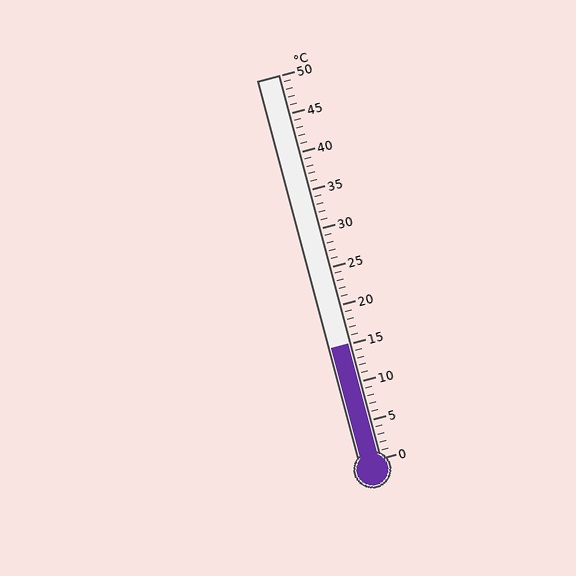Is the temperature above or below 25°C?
The temperature is below 25°C.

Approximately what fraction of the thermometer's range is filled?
The thermometer is filled to approximately 30% of its range.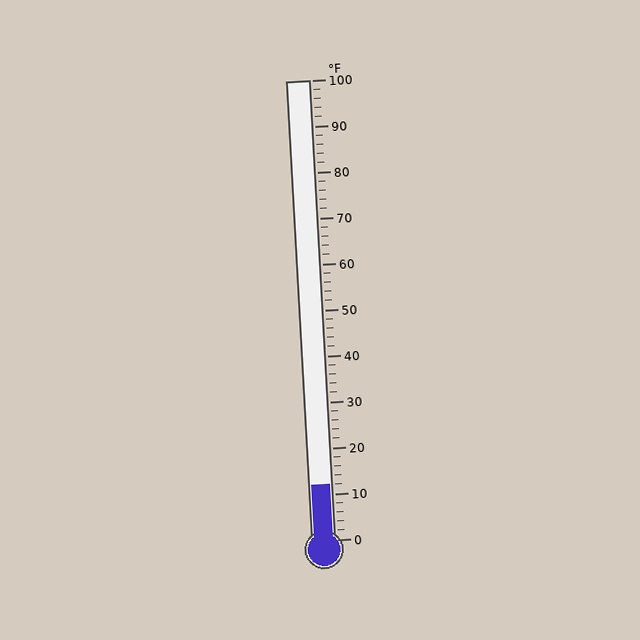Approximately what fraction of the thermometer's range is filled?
The thermometer is filled to approximately 10% of its range.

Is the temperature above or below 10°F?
The temperature is above 10°F.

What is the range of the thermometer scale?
The thermometer scale ranges from 0°F to 100°F.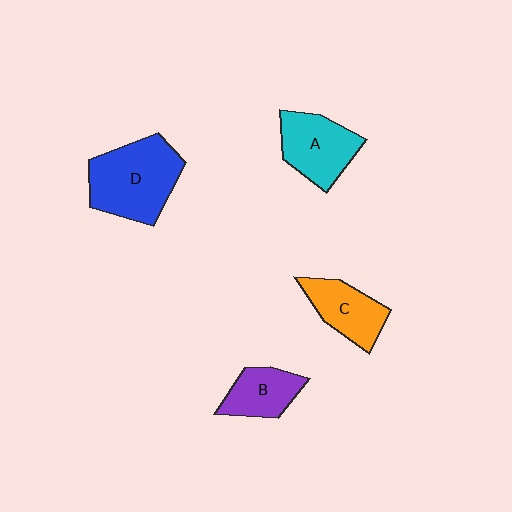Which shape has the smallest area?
Shape B (purple).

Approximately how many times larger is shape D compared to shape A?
Approximately 1.4 times.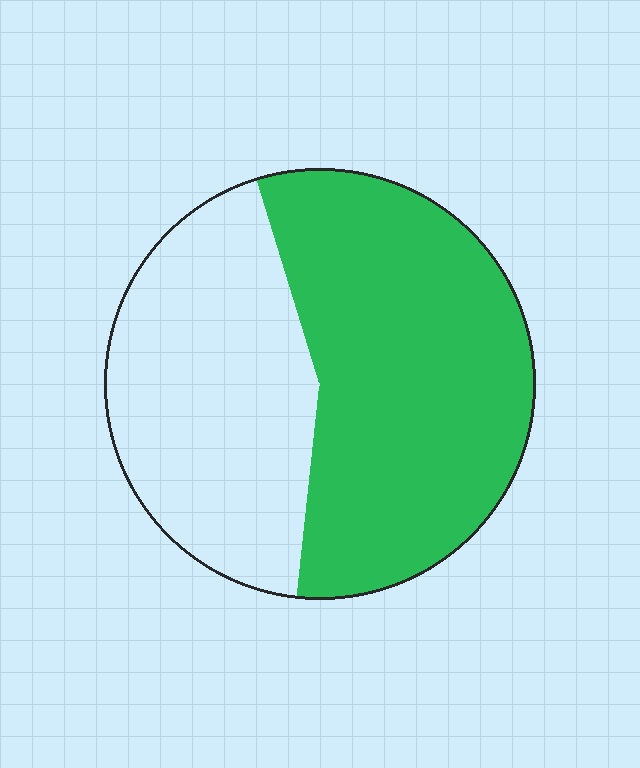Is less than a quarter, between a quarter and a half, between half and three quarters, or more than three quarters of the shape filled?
Between half and three quarters.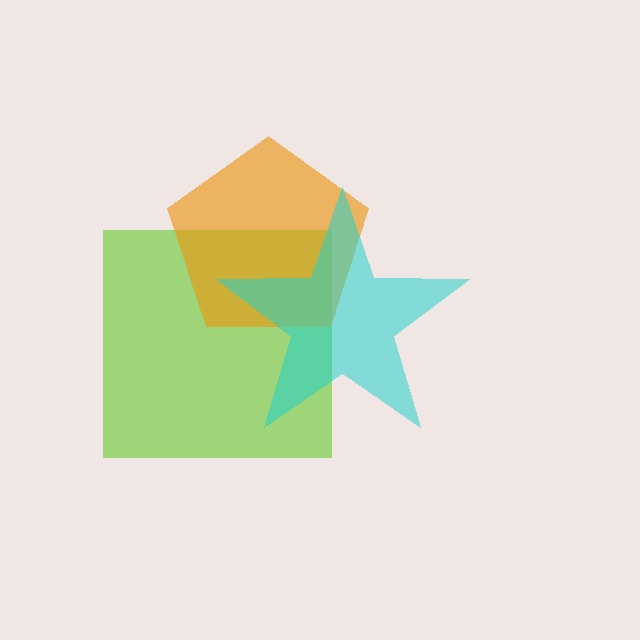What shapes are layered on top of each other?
The layered shapes are: a lime square, an orange pentagon, a cyan star.